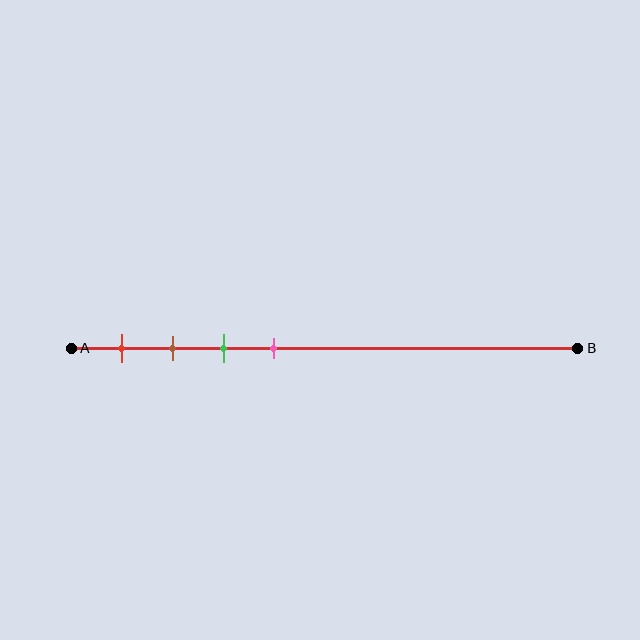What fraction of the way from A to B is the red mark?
The red mark is approximately 10% (0.1) of the way from A to B.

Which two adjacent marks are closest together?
The brown and green marks are the closest adjacent pair.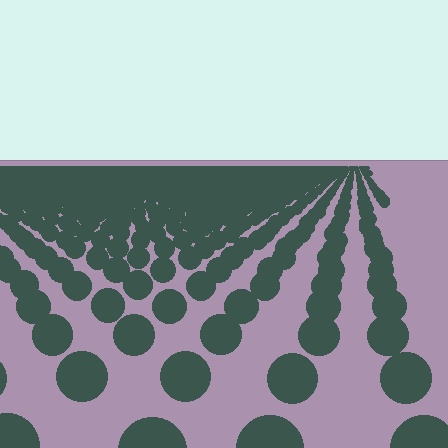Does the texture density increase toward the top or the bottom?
Density increases toward the top.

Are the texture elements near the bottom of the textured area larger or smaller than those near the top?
Larger. Near the bottom, elements are closer to the viewer and appear at a bigger on-screen size.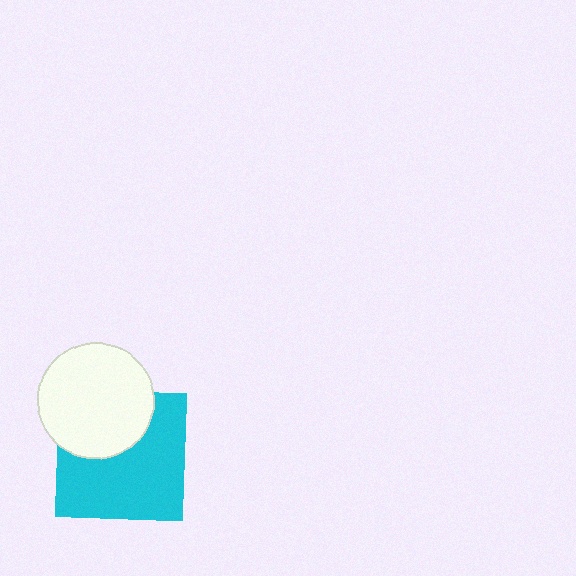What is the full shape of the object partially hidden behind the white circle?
The partially hidden object is a cyan square.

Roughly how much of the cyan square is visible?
Most of it is visible (roughly 66%).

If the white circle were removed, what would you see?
You would see the complete cyan square.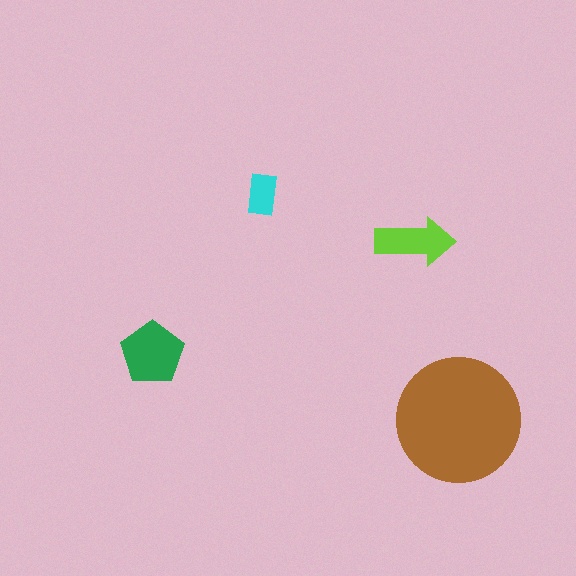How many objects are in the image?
There are 4 objects in the image.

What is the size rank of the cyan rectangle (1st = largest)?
4th.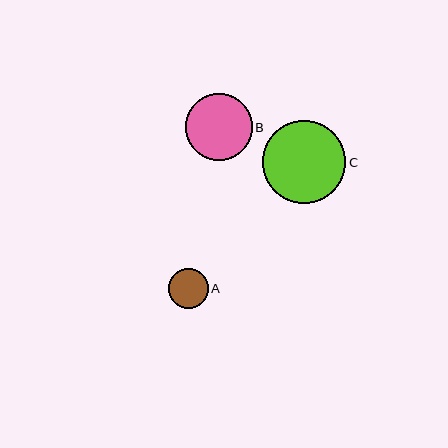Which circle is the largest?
Circle C is the largest with a size of approximately 83 pixels.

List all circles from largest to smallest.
From largest to smallest: C, B, A.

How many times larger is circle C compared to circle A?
Circle C is approximately 2.1 times the size of circle A.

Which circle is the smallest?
Circle A is the smallest with a size of approximately 40 pixels.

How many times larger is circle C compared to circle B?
Circle C is approximately 1.2 times the size of circle B.